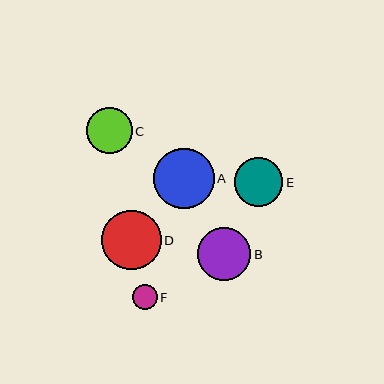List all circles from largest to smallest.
From largest to smallest: A, D, B, E, C, F.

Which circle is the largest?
Circle A is the largest with a size of approximately 60 pixels.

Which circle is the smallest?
Circle F is the smallest with a size of approximately 25 pixels.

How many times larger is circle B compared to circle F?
Circle B is approximately 2.1 times the size of circle F.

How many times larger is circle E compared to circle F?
Circle E is approximately 1.9 times the size of circle F.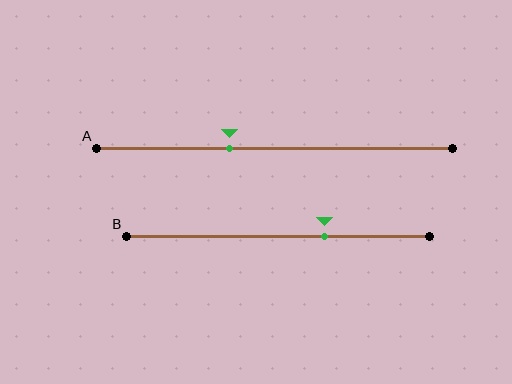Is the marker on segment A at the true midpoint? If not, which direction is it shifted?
No, the marker on segment A is shifted to the left by about 13% of the segment length.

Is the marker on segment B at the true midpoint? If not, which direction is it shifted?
No, the marker on segment B is shifted to the right by about 15% of the segment length.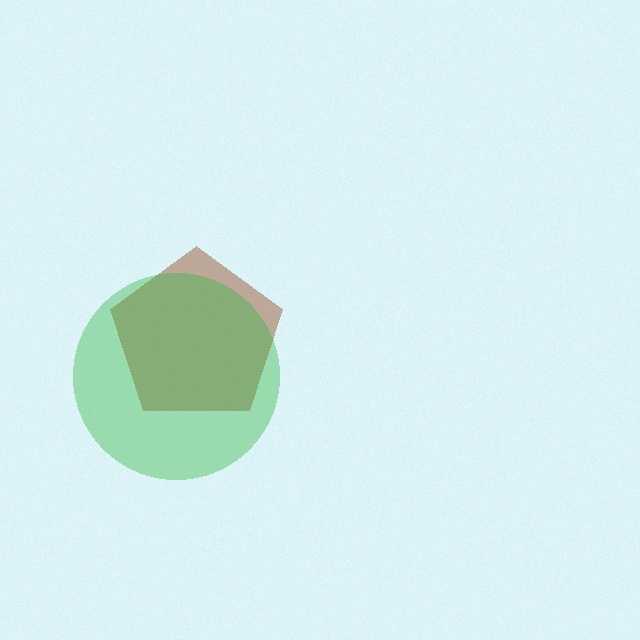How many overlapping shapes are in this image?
There are 2 overlapping shapes in the image.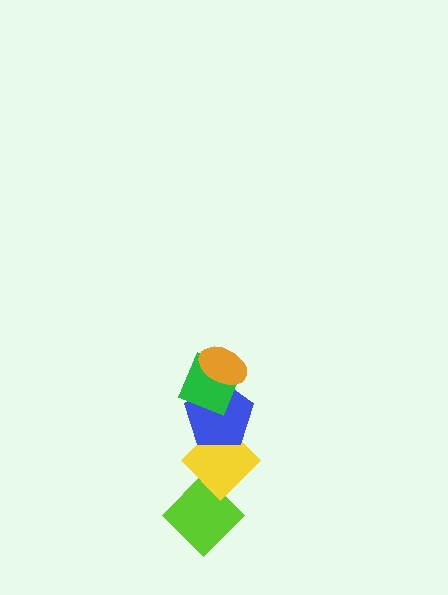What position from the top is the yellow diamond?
The yellow diamond is 4th from the top.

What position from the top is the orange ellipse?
The orange ellipse is 1st from the top.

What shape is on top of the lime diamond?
The yellow diamond is on top of the lime diamond.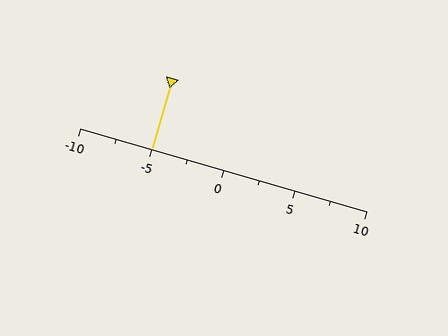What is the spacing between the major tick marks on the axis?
The major ticks are spaced 5 apart.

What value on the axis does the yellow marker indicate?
The marker indicates approximately -5.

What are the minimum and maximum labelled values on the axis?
The axis runs from -10 to 10.